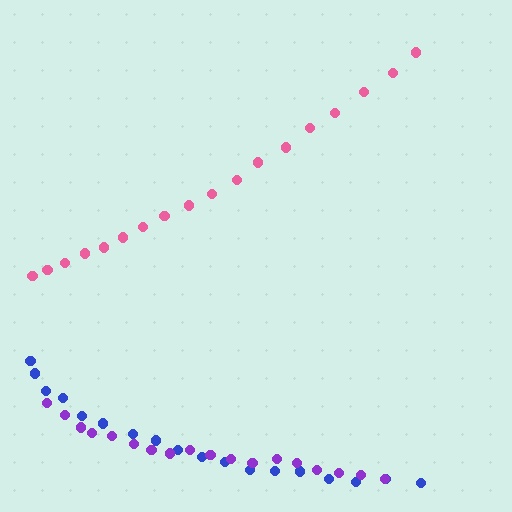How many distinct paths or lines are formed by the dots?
There are 3 distinct paths.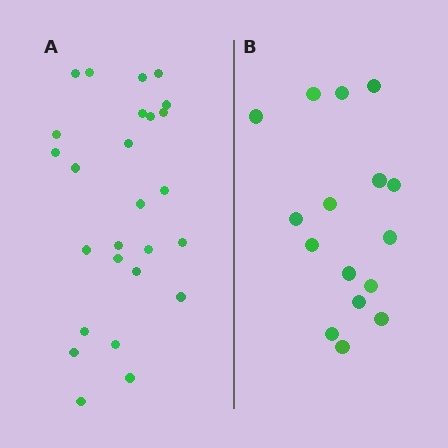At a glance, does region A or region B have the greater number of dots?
Region A (the left region) has more dots.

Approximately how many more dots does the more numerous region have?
Region A has roughly 10 or so more dots than region B.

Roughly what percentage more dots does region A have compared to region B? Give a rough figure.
About 60% more.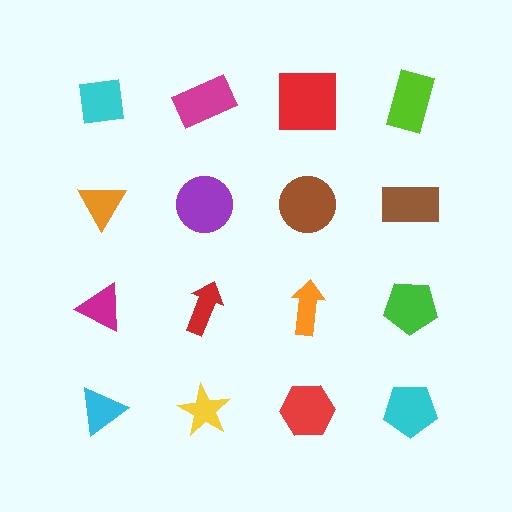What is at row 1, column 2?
A magenta rectangle.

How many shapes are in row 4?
4 shapes.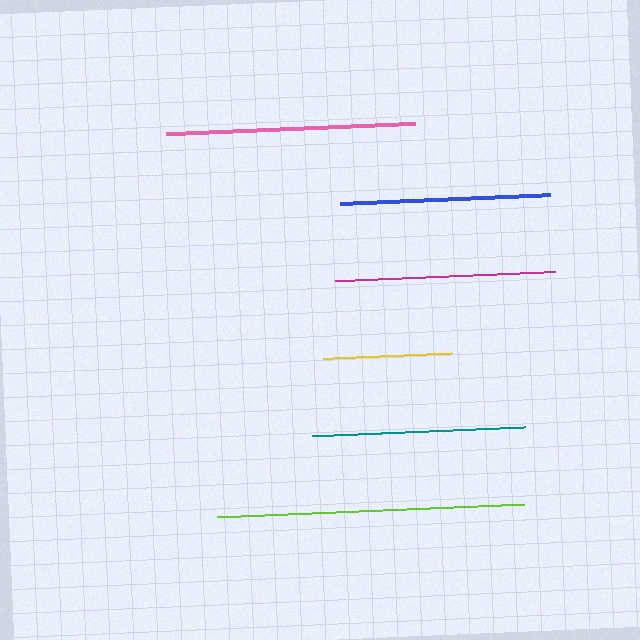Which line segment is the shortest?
The yellow line is the shortest at approximately 129 pixels.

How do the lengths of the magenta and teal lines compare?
The magenta and teal lines are approximately the same length.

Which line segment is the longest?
The lime line is the longest at approximately 308 pixels.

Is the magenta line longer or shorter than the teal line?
The magenta line is longer than the teal line.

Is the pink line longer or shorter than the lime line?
The lime line is longer than the pink line.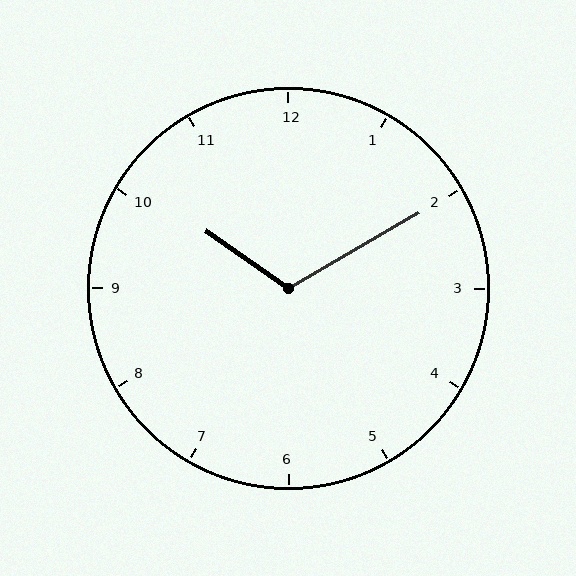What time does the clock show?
10:10.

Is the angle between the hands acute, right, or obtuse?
It is obtuse.